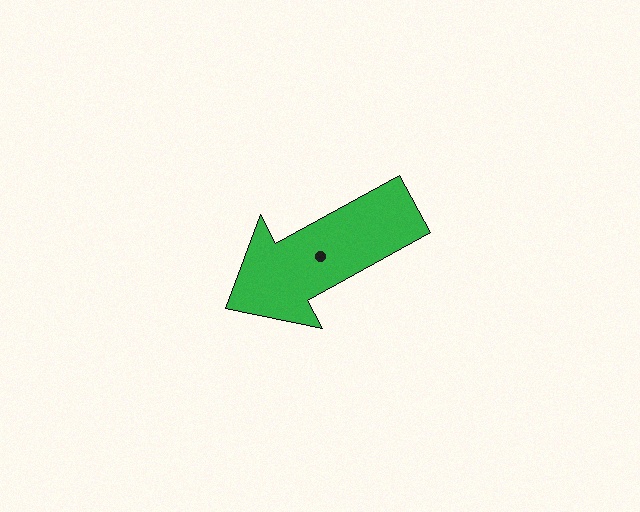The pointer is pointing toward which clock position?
Roughly 8 o'clock.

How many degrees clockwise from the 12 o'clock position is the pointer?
Approximately 241 degrees.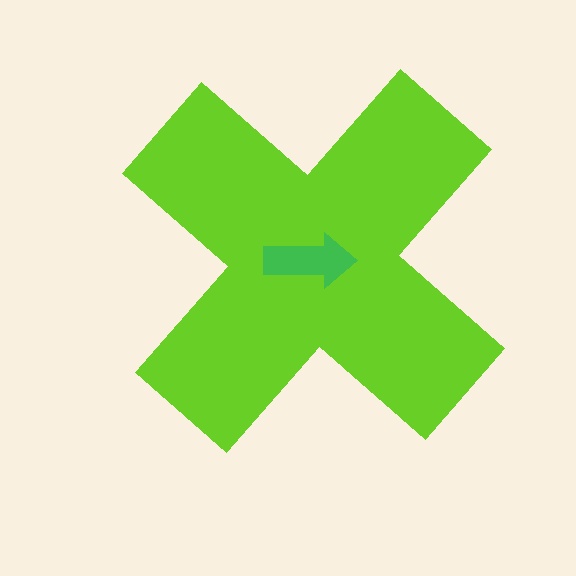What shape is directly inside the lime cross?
The green arrow.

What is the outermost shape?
The lime cross.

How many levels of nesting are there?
2.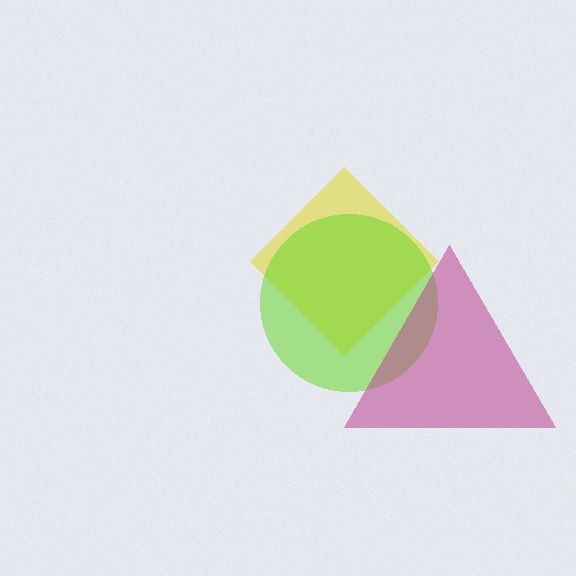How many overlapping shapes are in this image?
There are 3 overlapping shapes in the image.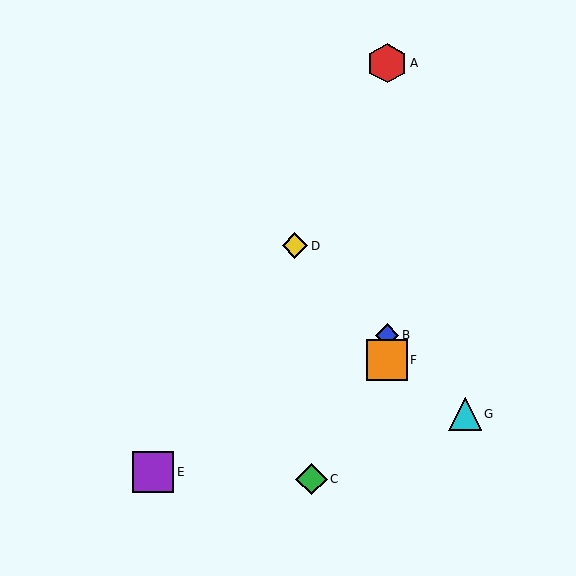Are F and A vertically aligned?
Yes, both are at x≈387.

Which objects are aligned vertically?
Objects A, B, F are aligned vertically.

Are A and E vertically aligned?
No, A is at x≈387 and E is at x≈153.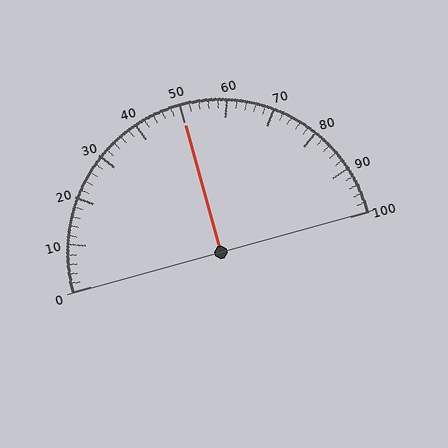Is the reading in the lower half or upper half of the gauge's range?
The reading is in the upper half of the range (0 to 100).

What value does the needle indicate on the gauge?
The needle indicates approximately 50.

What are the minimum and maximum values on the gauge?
The gauge ranges from 0 to 100.